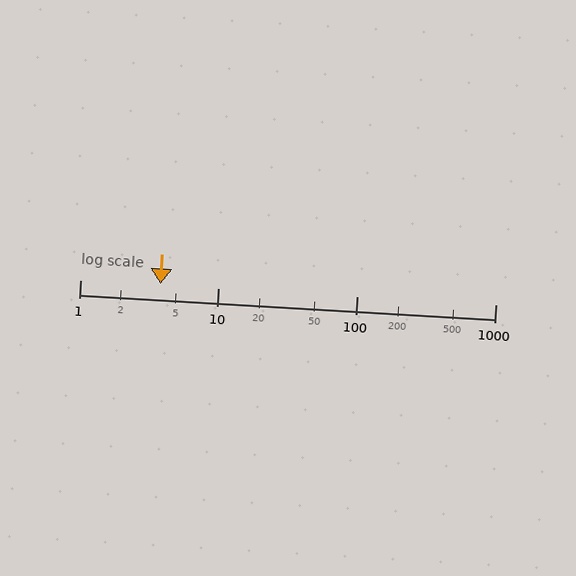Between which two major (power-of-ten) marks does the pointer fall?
The pointer is between 1 and 10.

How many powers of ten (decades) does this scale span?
The scale spans 3 decades, from 1 to 1000.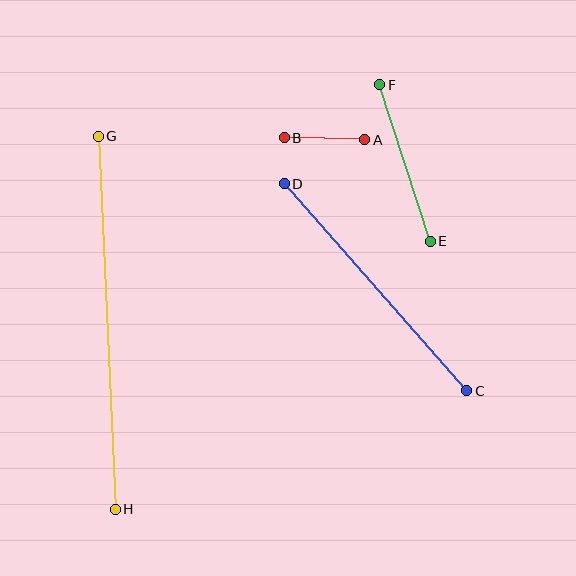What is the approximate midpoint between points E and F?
The midpoint is at approximately (405, 163) pixels.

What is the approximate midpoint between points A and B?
The midpoint is at approximately (324, 139) pixels.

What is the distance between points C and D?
The distance is approximately 276 pixels.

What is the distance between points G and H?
The distance is approximately 374 pixels.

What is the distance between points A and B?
The distance is approximately 80 pixels.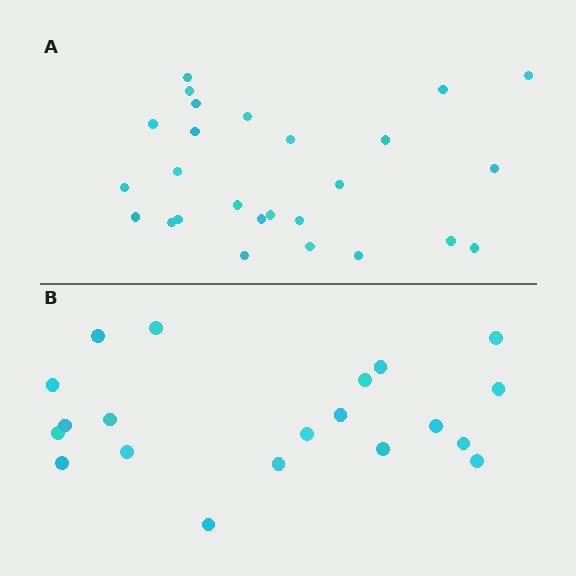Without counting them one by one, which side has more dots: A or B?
Region A (the top region) has more dots.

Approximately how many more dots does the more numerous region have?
Region A has about 6 more dots than region B.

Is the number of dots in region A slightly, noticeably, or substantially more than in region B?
Region A has noticeably more, but not dramatically so. The ratio is roughly 1.3 to 1.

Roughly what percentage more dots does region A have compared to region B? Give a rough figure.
About 30% more.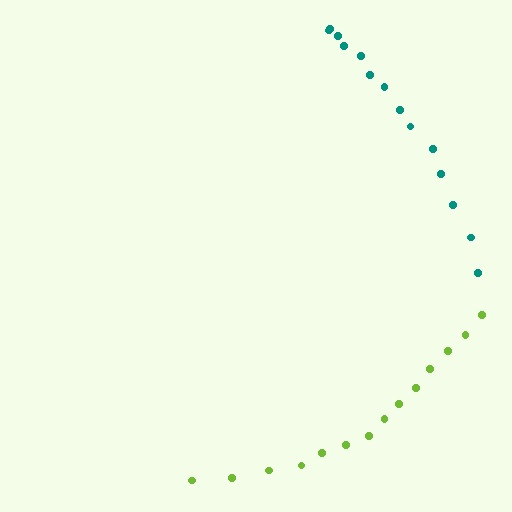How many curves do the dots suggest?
There are 2 distinct paths.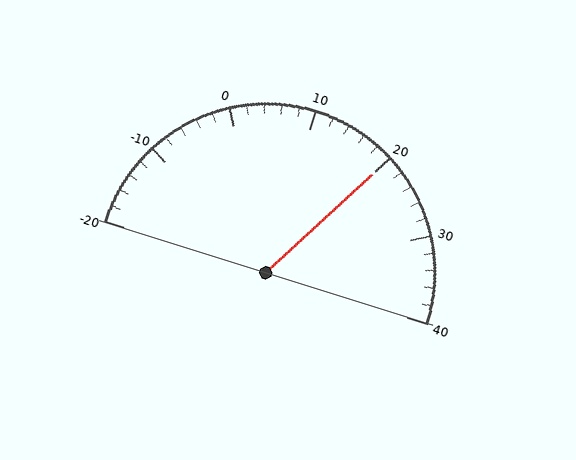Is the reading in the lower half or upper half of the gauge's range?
The reading is in the upper half of the range (-20 to 40).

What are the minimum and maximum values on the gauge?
The gauge ranges from -20 to 40.